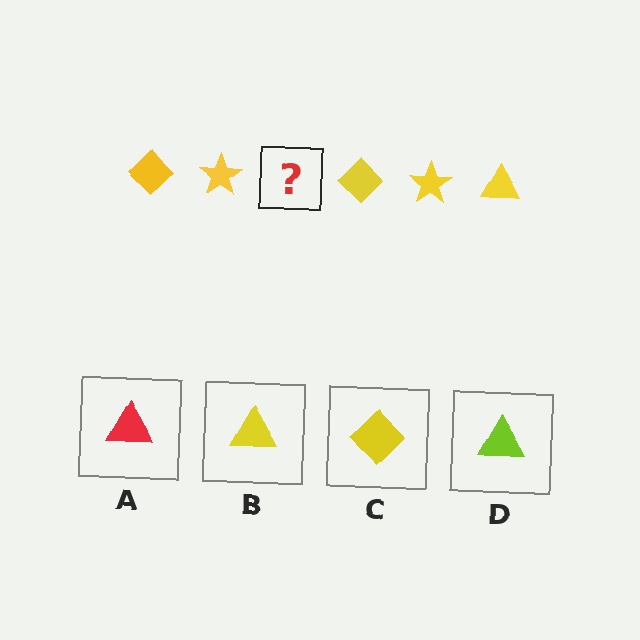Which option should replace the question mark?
Option B.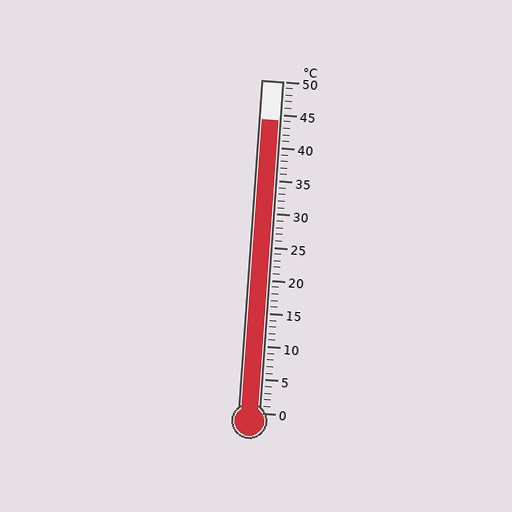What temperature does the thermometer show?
The thermometer shows approximately 44°C.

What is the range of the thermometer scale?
The thermometer scale ranges from 0°C to 50°C.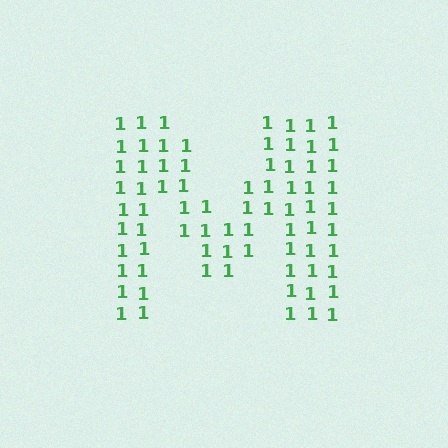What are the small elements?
The small elements are digit 1's.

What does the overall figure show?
The overall figure shows the letter M.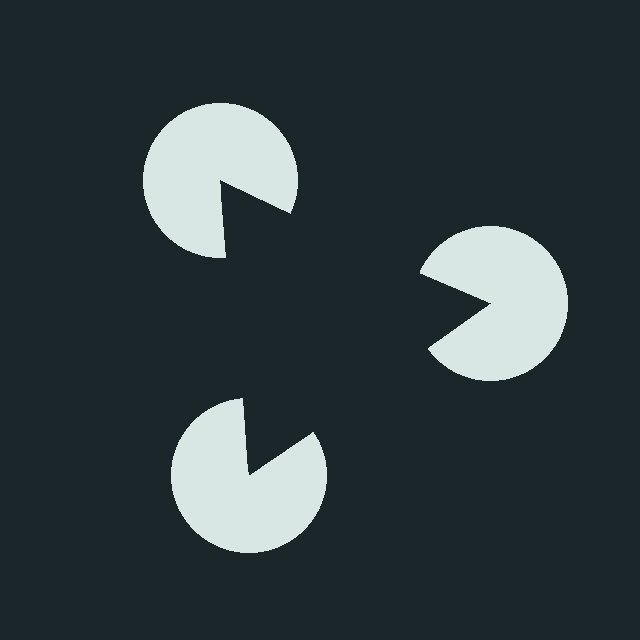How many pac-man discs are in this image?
There are 3 — one at each vertex of the illusory triangle.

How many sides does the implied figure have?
3 sides.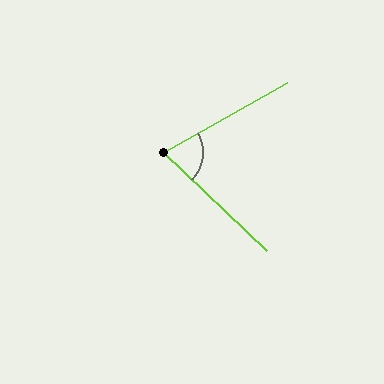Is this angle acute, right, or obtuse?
It is acute.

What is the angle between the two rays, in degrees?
Approximately 73 degrees.